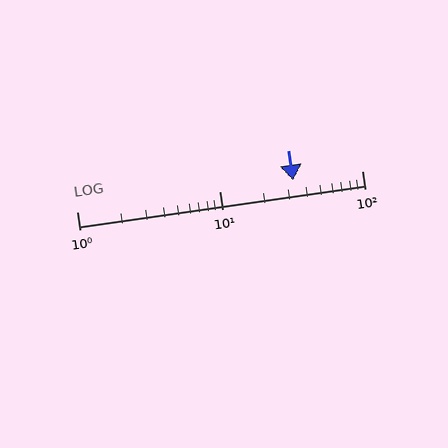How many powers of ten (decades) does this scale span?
The scale spans 2 decades, from 1 to 100.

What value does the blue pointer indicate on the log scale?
The pointer indicates approximately 33.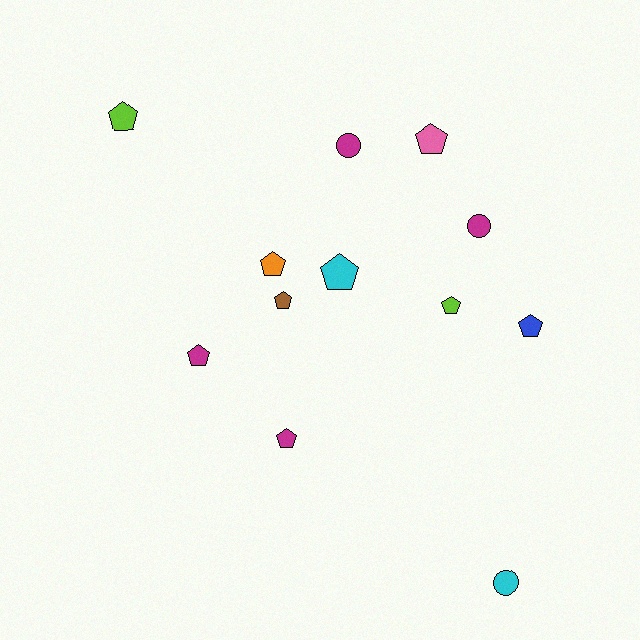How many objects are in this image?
There are 12 objects.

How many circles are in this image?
There are 3 circles.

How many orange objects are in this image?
There is 1 orange object.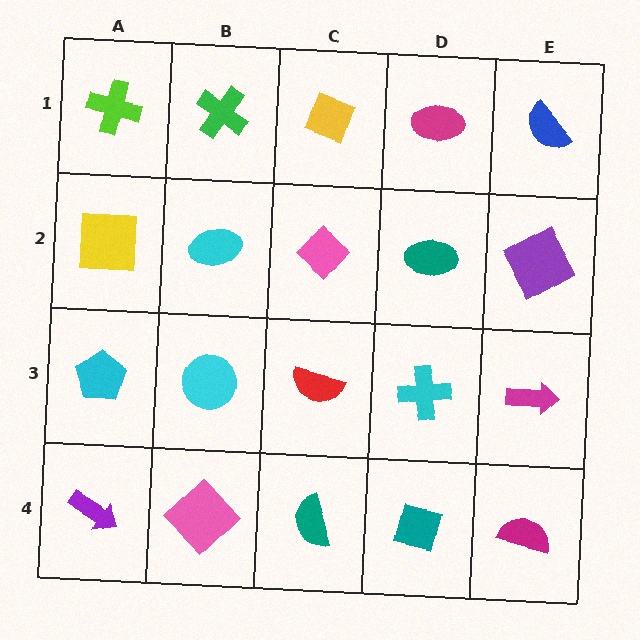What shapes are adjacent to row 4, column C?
A red semicircle (row 3, column C), a pink diamond (row 4, column B), a teal square (row 4, column D).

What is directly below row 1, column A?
A yellow square.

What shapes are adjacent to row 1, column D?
A teal ellipse (row 2, column D), a yellow diamond (row 1, column C), a blue semicircle (row 1, column E).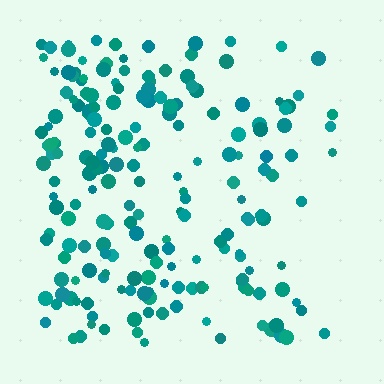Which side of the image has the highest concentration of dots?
The left.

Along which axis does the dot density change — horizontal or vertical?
Horizontal.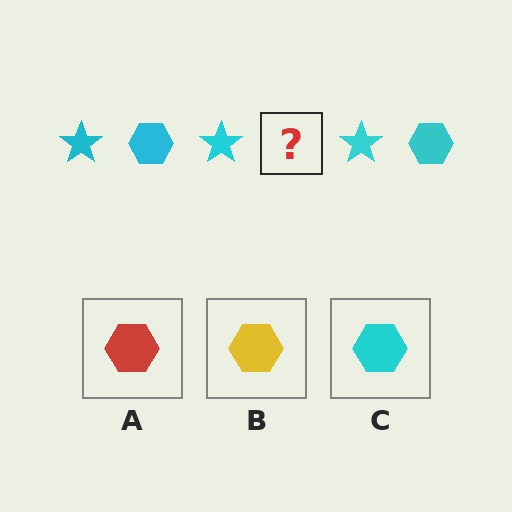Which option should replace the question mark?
Option C.